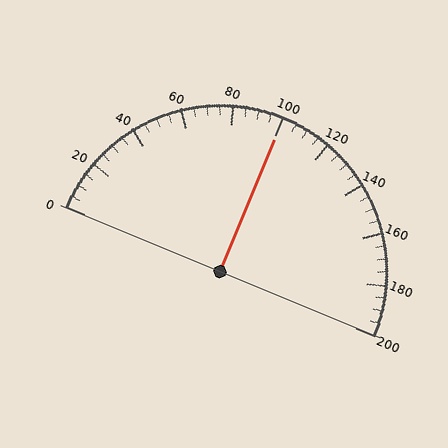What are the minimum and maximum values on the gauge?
The gauge ranges from 0 to 200.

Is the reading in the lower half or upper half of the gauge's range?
The reading is in the upper half of the range (0 to 200).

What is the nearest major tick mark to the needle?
The nearest major tick mark is 100.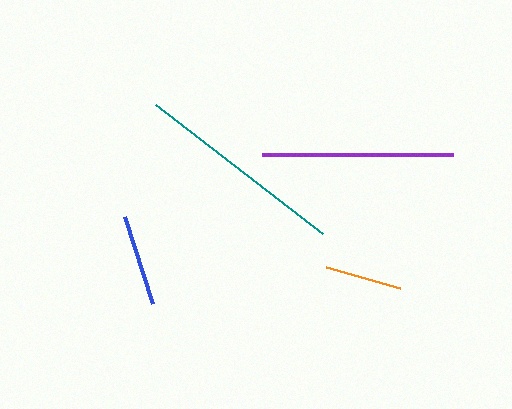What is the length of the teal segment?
The teal segment is approximately 211 pixels long.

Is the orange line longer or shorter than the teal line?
The teal line is longer than the orange line.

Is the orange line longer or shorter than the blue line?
The blue line is longer than the orange line.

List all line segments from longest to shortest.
From longest to shortest: teal, purple, blue, orange.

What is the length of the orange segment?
The orange segment is approximately 77 pixels long.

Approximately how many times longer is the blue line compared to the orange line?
The blue line is approximately 1.2 times the length of the orange line.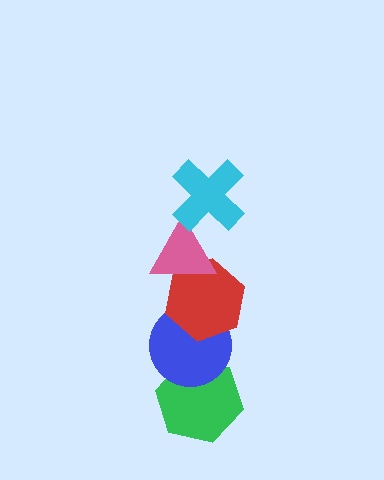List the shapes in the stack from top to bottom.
From top to bottom: the cyan cross, the pink triangle, the red hexagon, the blue circle, the green hexagon.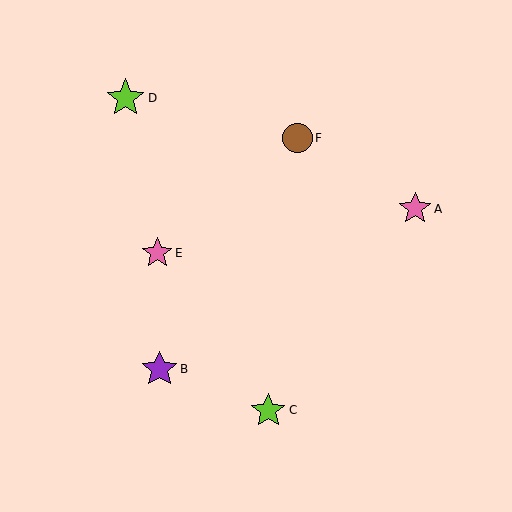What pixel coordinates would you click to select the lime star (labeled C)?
Click at (268, 410) to select the lime star C.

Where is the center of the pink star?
The center of the pink star is at (415, 209).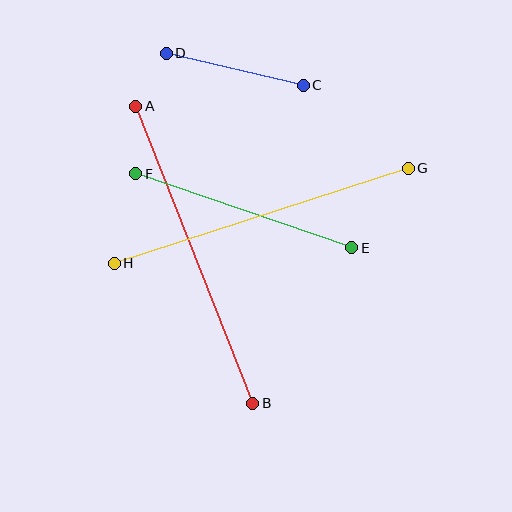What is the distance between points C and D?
The distance is approximately 140 pixels.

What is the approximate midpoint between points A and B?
The midpoint is at approximately (194, 255) pixels.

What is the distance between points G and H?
The distance is approximately 309 pixels.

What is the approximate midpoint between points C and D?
The midpoint is at approximately (235, 69) pixels.